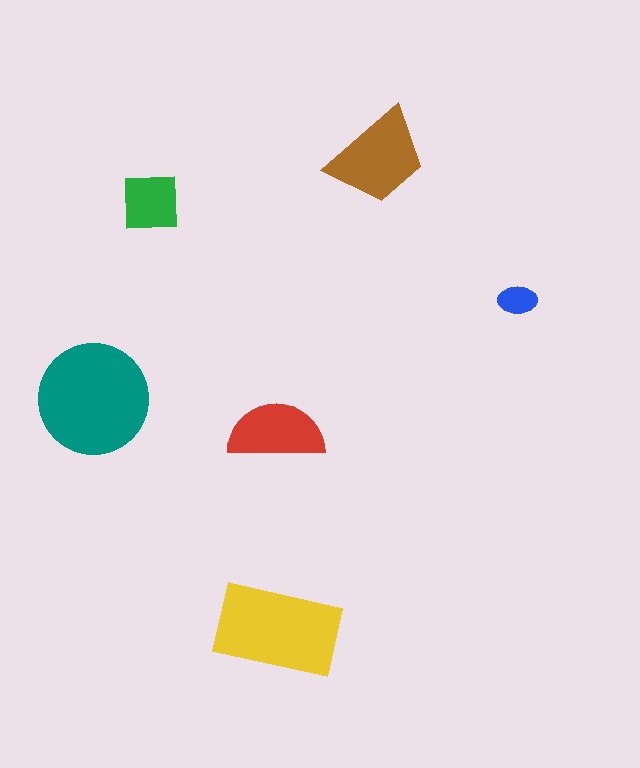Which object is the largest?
The teal circle.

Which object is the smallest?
The blue ellipse.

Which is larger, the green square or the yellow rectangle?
The yellow rectangle.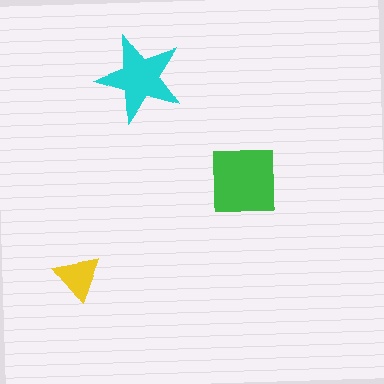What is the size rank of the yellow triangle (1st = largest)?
3rd.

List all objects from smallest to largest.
The yellow triangle, the cyan star, the green square.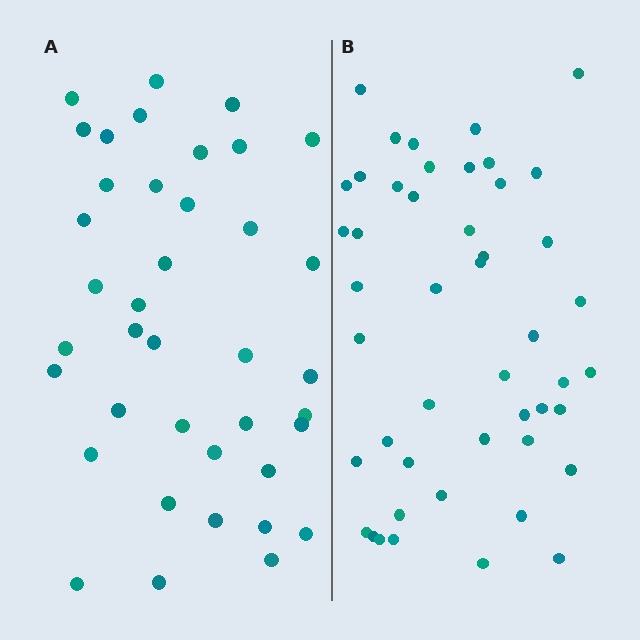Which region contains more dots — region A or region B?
Region B (the right region) has more dots.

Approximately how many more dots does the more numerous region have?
Region B has roughly 8 or so more dots than region A.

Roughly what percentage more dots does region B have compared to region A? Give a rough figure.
About 20% more.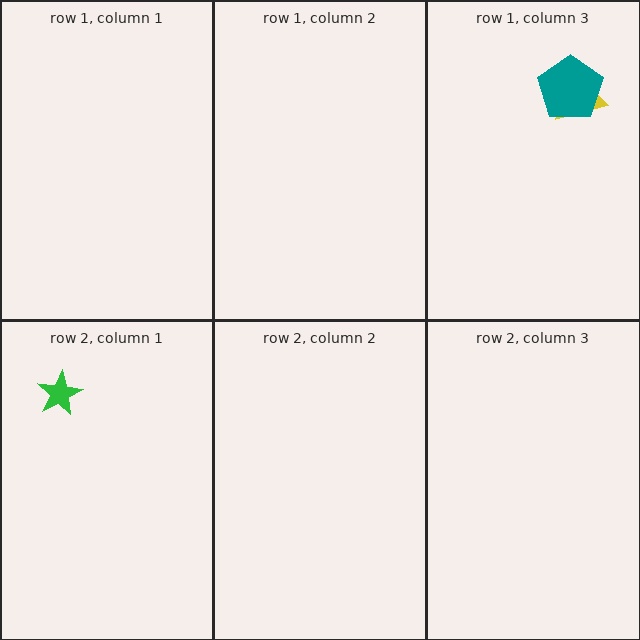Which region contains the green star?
The row 2, column 1 region.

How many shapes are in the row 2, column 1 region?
1.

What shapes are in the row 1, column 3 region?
The yellow triangle, the teal pentagon.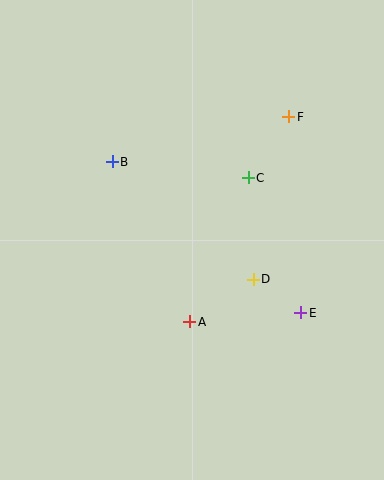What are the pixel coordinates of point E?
Point E is at (301, 313).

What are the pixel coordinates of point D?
Point D is at (253, 279).